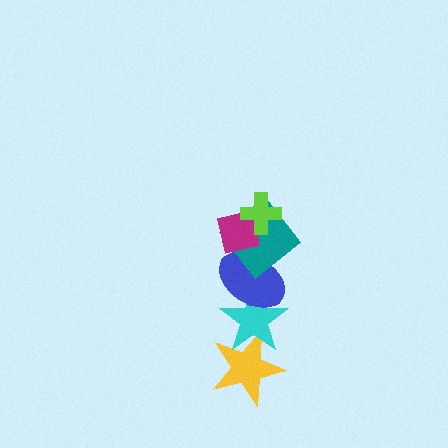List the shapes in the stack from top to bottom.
From top to bottom: the lime cross, the magenta square, the teal diamond, the blue ellipse, the cyan star, the yellow star.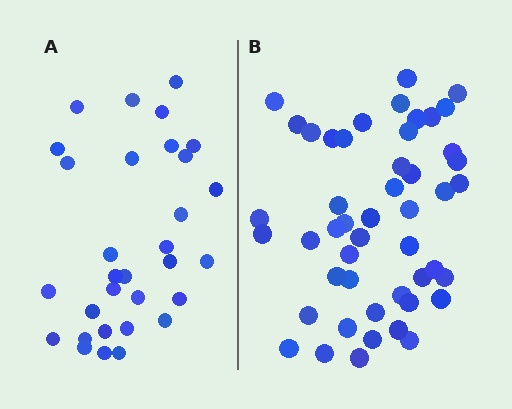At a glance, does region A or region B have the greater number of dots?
Region B (the right region) has more dots.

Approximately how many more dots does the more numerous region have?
Region B has approximately 15 more dots than region A.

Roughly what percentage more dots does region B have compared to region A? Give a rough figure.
About 55% more.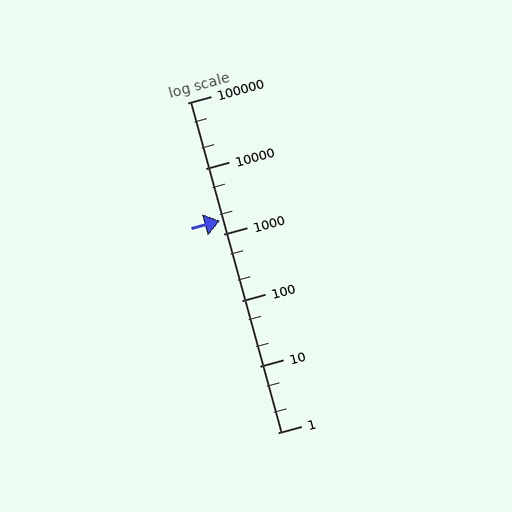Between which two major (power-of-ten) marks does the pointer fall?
The pointer is between 1000 and 10000.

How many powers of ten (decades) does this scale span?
The scale spans 5 decades, from 1 to 100000.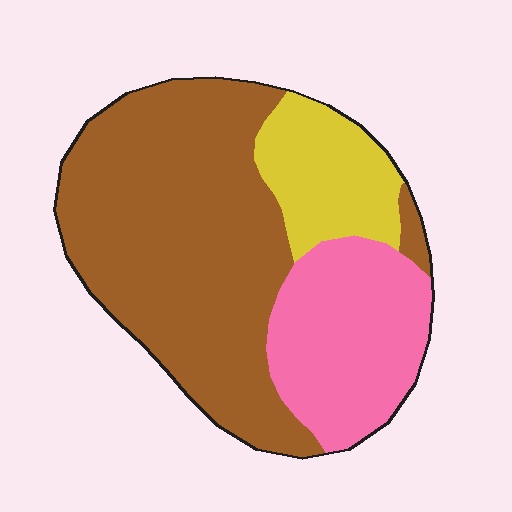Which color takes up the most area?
Brown, at roughly 60%.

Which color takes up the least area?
Yellow, at roughly 15%.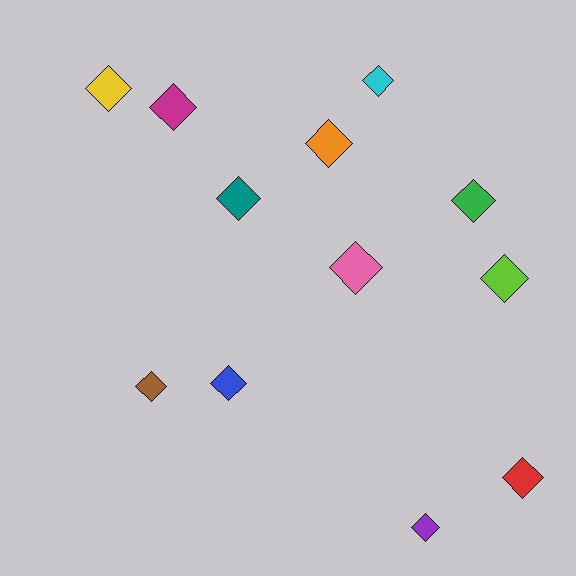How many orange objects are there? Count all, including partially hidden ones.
There is 1 orange object.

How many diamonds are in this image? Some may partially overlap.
There are 12 diamonds.